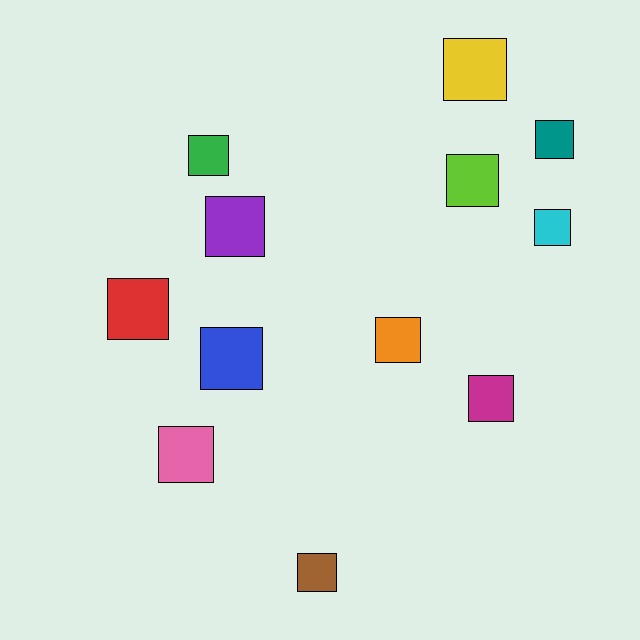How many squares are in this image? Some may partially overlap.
There are 12 squares.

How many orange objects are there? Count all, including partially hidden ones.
There is 1 orange object.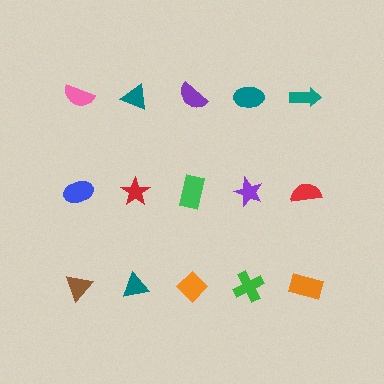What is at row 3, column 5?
An orange rectangle.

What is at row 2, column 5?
A red semicircle.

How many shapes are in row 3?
5 shapes.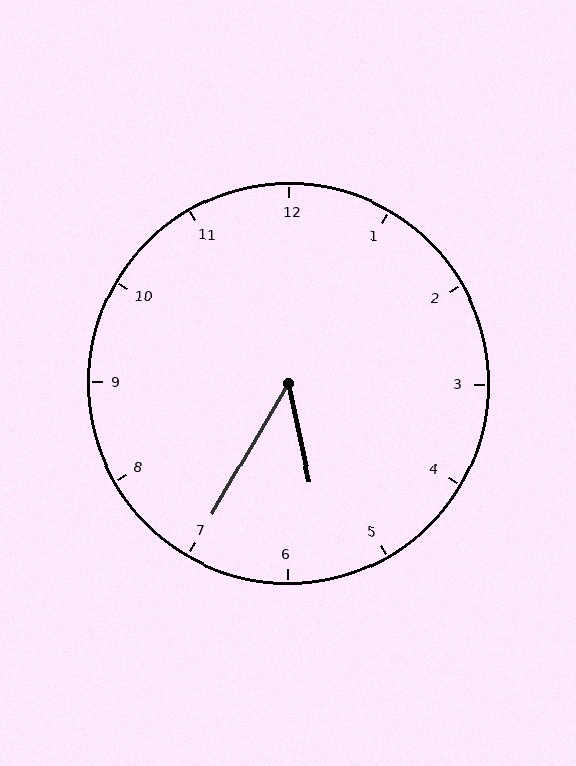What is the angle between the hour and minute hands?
Approximately 42 degrees.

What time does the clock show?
5:35.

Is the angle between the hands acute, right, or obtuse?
It is acute.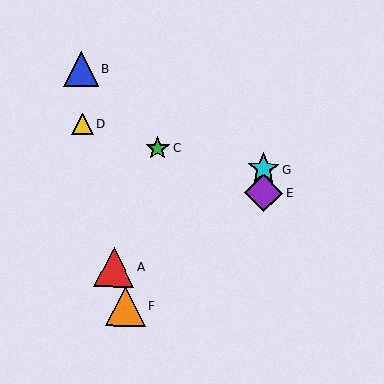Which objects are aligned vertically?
Objects E, G are aligned vertically.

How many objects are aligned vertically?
2 objects (E, G) are aligned vertically.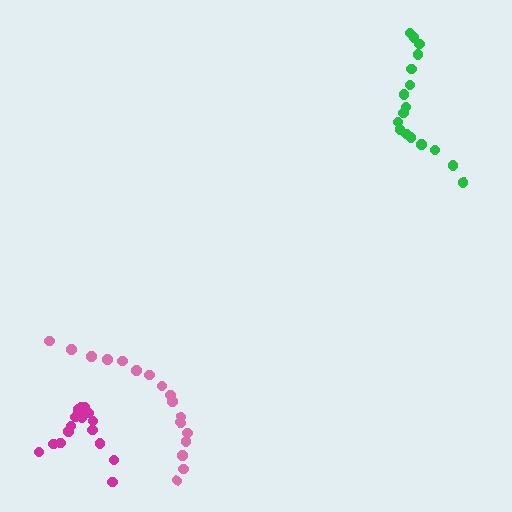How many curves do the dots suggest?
There are 3 distinct paths.